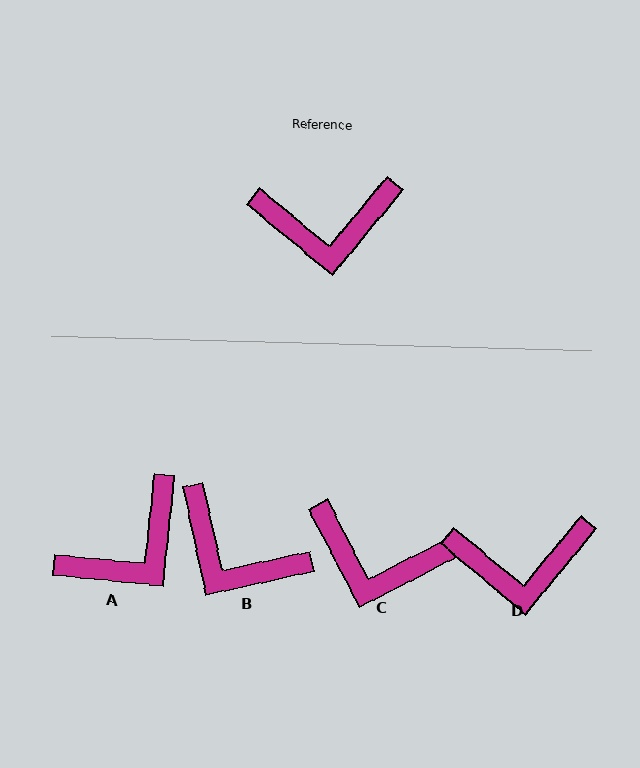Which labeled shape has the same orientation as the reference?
D.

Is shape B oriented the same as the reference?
No, it is off by about 38 degrees.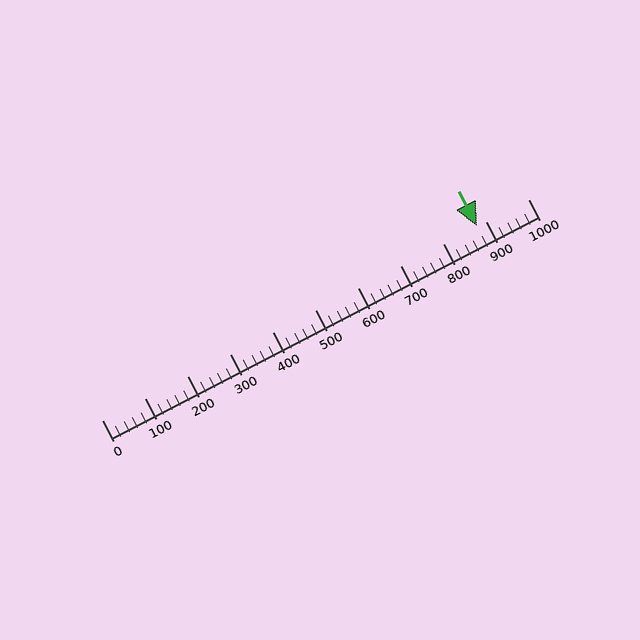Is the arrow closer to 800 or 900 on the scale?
The arrow is closer to 900.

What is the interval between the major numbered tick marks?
The major tick marks are spaced 100 units apart.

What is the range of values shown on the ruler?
The ruler shows values from 0 to 1000.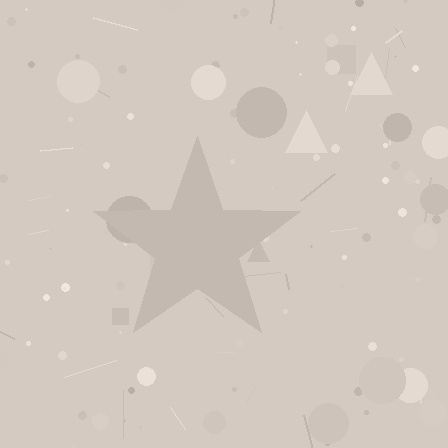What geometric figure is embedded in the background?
A star is embedded in the background.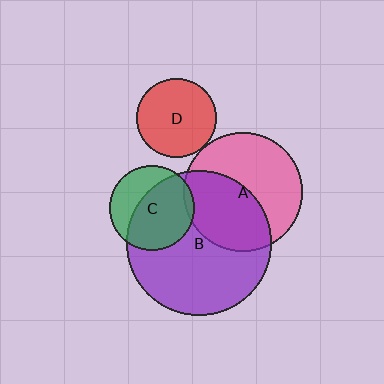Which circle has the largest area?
Circle B (purple).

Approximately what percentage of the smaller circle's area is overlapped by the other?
Approximately 45%.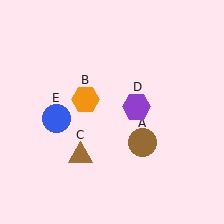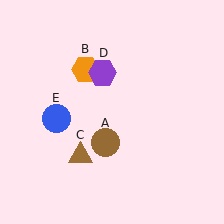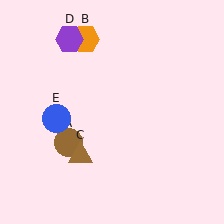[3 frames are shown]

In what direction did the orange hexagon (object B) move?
The orange hexagon (object B) moved up.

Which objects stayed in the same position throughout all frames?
Brown triangle (object C) and blue circle (object E) remained stationary.